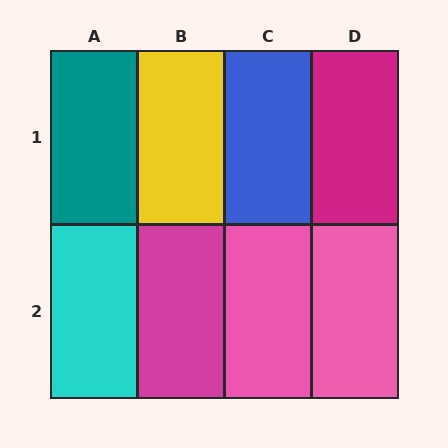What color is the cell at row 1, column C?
Blue.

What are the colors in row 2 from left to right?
Cyan, magenta, pink, pink.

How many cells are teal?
1 cell is teal.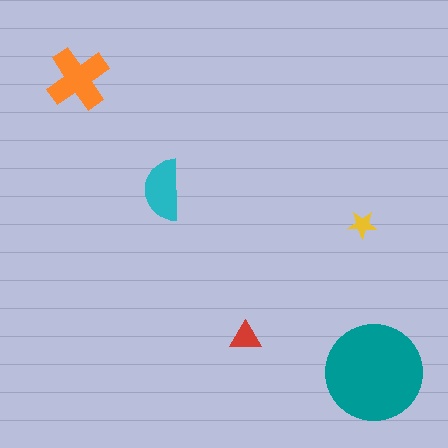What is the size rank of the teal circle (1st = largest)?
1st.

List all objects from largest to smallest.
The teal circle, the orange cross, the cyan semicircle, the red triangle, the yellow star.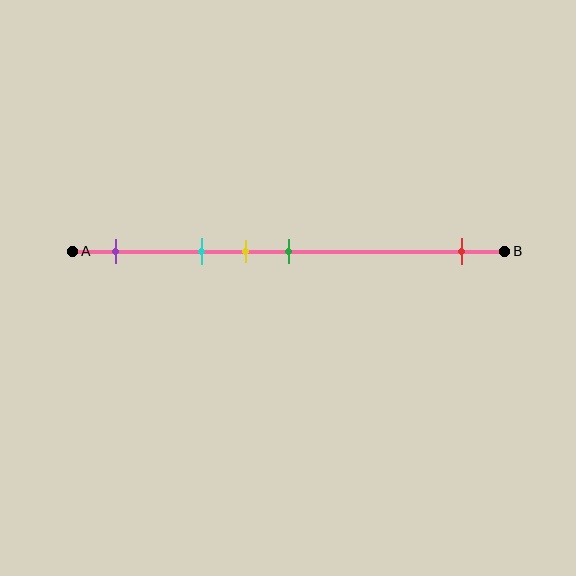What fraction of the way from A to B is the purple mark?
The purple mark is approximately 10% (0.1) of the way from A to B.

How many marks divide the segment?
There are 5 marks dividing the segment.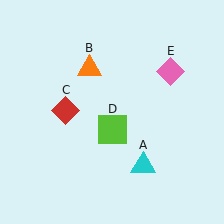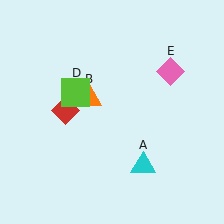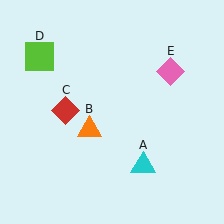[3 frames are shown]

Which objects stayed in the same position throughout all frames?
Cyan triangle (object A) and red diamond (object C) and pink diamond (object E) remained stationary.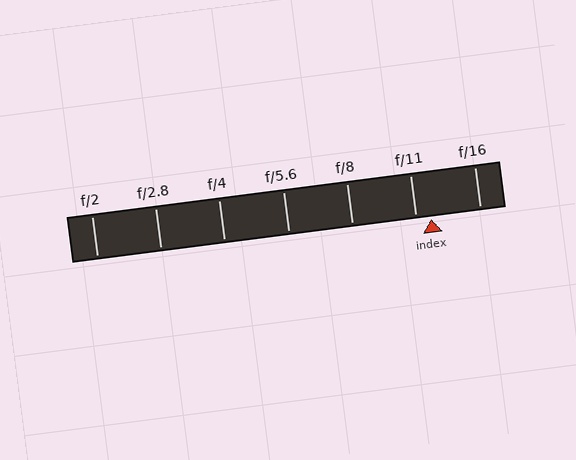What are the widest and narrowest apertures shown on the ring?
The widest aperture shown is f/2 and the narrowest is f/16.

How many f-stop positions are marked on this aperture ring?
There are 7 f-stop positions marked.